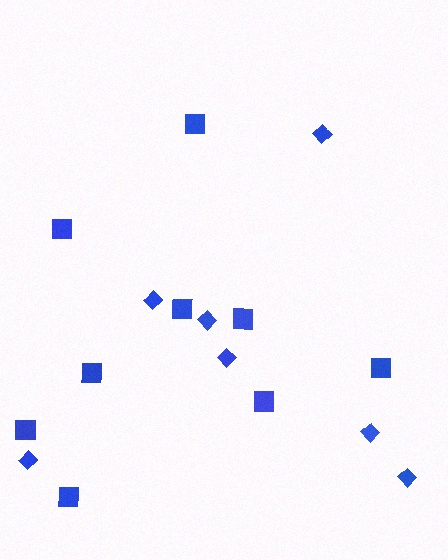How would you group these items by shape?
There are 2 groups: one group of squares (9) and one group of diamonds (7).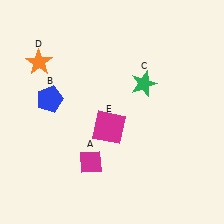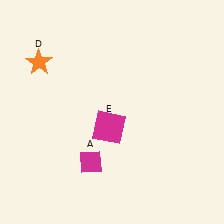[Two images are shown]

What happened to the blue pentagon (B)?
The blue pentagon (B) was removed in Image 2. It was in the top-left area of Image 1.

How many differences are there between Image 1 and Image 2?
There are 2 differences between the two images.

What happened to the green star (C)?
The green star (C) was removed in Image 2. It was in the top-right area of Image 1.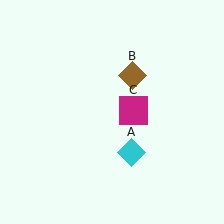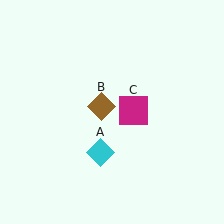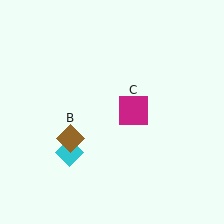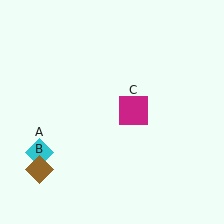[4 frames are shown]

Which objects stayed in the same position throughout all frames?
Magenta square (object C) remained stationary.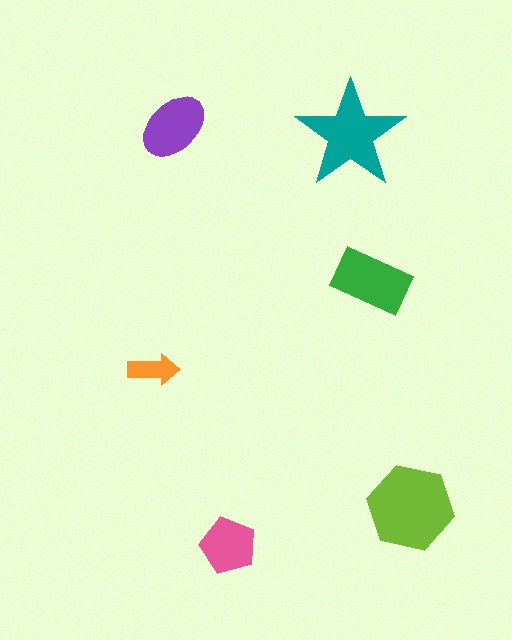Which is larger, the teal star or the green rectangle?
The teal star.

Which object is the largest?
The lime hexagon.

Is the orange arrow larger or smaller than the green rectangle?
Smaller.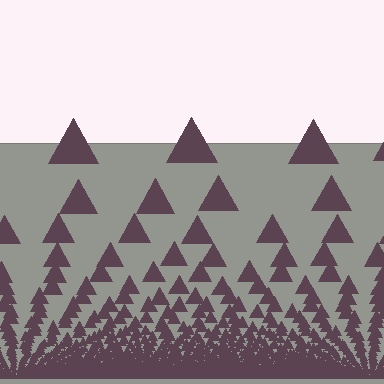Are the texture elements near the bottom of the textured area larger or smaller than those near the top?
Smaller. The gradient is inverted — elements near the bottom are smaller and denser.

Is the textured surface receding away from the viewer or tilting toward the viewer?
The surface appears to tilt toward the viewer. Texture elements get larger and sparser toward the top.